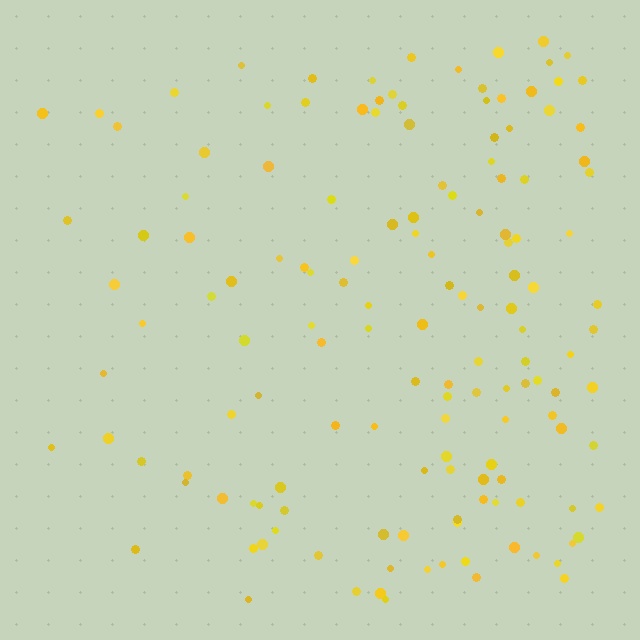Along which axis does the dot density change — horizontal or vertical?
Horizontal.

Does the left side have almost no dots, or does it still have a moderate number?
Still a moderate number, just noticeably fewer than the right.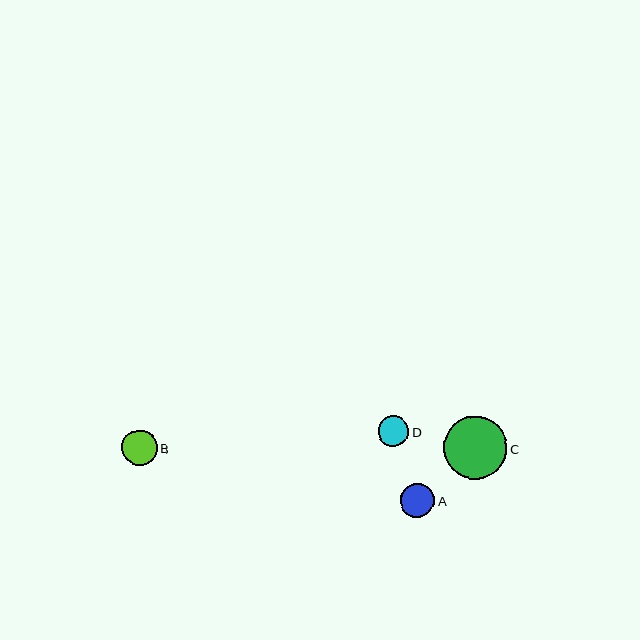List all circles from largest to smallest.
From largest to smallest: C, B, A, D.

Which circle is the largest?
Circle C is the largest with a size of approximately 63 pixels.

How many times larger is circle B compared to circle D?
Circle B is approximately 1.2 times the size of circle D.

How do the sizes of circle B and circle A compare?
Circle B and circle A are approximately the same size.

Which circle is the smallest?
Circle D is the smallest with a size of approximately 31 pixels.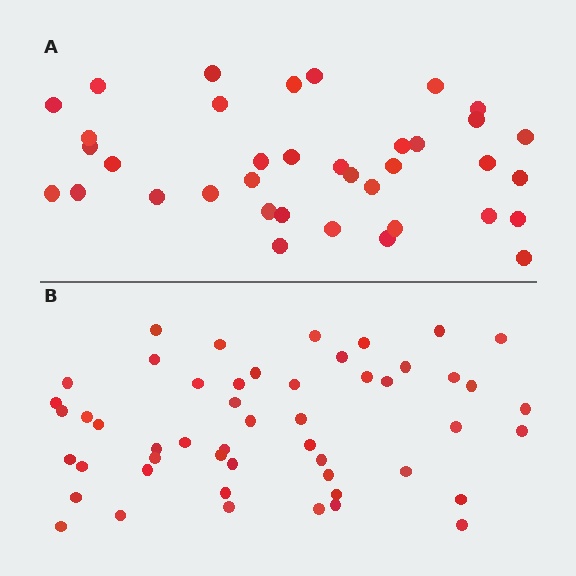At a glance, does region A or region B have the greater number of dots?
Region B (the bottom region) has more dots.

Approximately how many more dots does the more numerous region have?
Region B has approximately 15 more dots than region A.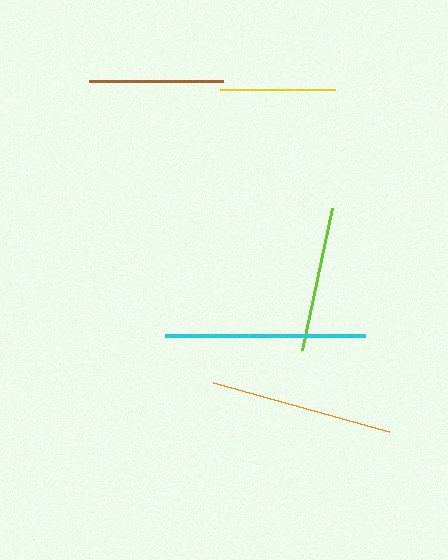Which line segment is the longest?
The cyan line is the longest at approximately 200 pixels.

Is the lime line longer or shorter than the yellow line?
The lime line is longer than the yellow line.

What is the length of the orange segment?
The orange segment is approximately 182 pixels long.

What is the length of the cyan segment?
The cyan segment is approximately 200 pixels long.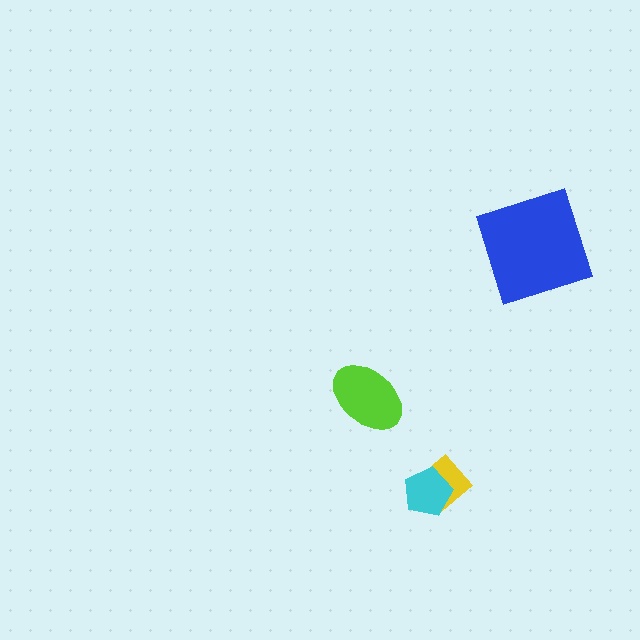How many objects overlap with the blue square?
0 objects overlap with the blue square.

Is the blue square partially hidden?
No, no other shape covers it.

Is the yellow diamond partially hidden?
Yes, it is partially covered by another shape.